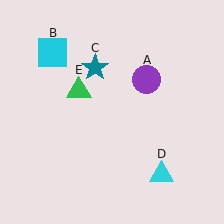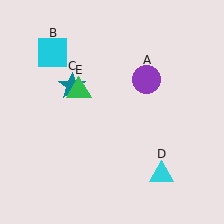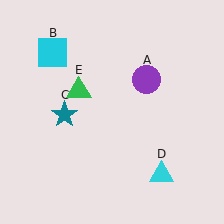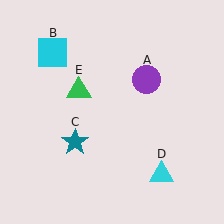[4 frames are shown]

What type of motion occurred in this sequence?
The teal star (object C) rotated counterclockwise around the center of the scene.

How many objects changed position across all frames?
1 object changed position: teal star (object C).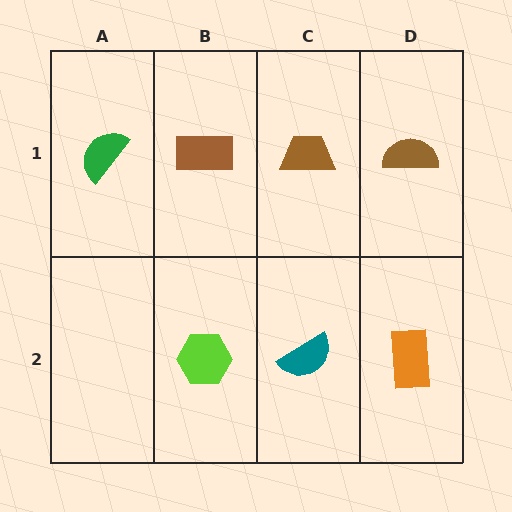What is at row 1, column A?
A green semicircle.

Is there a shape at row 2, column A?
No, that cell is empty.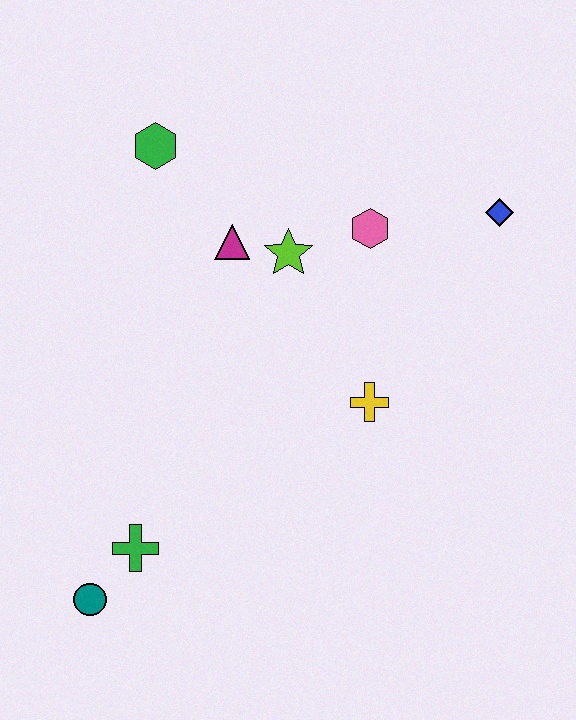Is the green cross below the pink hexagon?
Yes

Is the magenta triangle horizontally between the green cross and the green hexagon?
No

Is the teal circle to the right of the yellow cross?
No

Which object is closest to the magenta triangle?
The lime star is closest to the magenta triangle.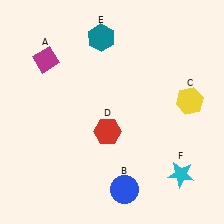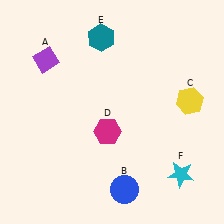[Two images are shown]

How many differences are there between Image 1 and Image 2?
There are 2 differences between the two images.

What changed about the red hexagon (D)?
In Image 1, D is red. In Image 2, it changed to magenta.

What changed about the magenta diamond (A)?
In Image 1, A is magenta. In Image 2, it changed to purple.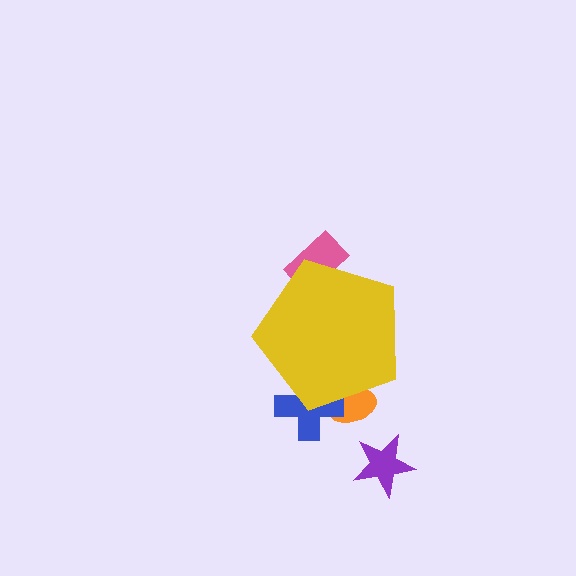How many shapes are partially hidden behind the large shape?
3 shapes are partially hidden.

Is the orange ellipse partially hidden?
Yes, the orange ellipse is partially hidden behind the yellow pentagon.